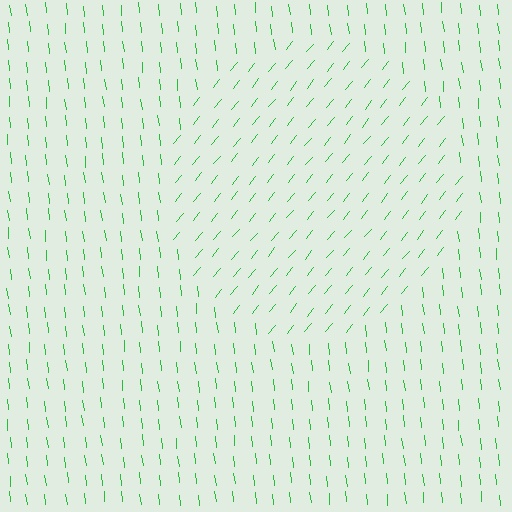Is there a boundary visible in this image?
Yes, there is a texture boundary formed by a change in line orientation.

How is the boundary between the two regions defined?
The boundary is defined purely by a change in line orientation (approximately 45 degrees difference). All lines are the same color and thickness.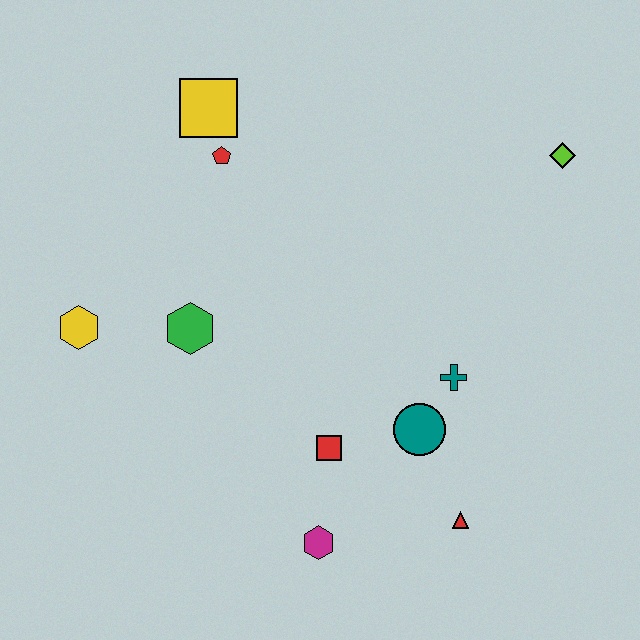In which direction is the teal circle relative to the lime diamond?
The teal circle is below the lime diamond.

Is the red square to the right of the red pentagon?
Yes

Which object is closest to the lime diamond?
The teal cross is closest to the lime diamond.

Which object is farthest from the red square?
The lime diamond is farthest from the red square.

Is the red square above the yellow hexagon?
No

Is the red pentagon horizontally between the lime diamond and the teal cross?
No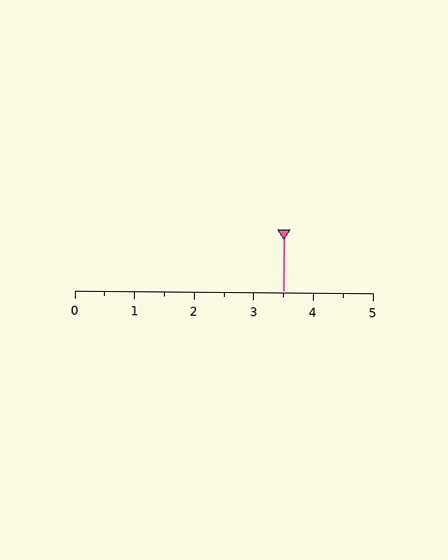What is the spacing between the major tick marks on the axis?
The major ticks are spaced 1 apart.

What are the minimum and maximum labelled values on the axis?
The axis runs from 0 to 5.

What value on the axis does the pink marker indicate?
The marker indicates approximately 3.5.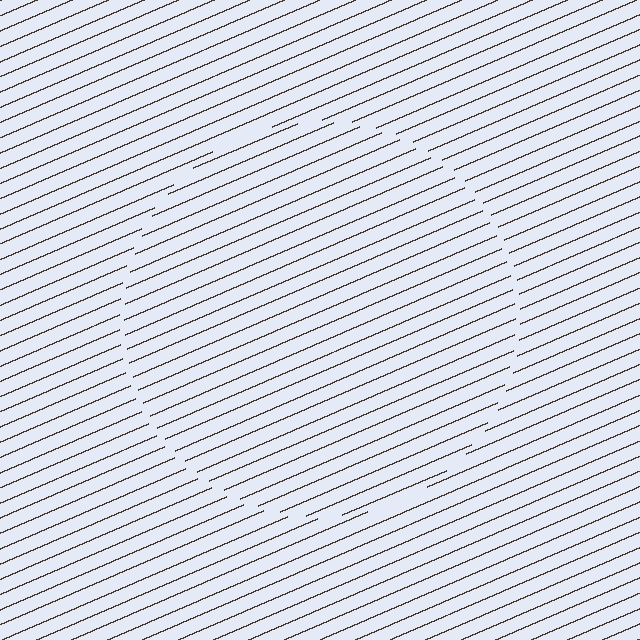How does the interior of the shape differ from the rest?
The interior of the shape contains the same grating, shifted by half a period — the contour is defined by the phase discontinuity where line-ends from the inner and outer gratings abut.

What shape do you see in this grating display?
An illusory circle. The interior of the shape contains the same grating, shifted by half a period — the contour is defined by the phase discontinuity where line-ends from the inner and outer gratings abut.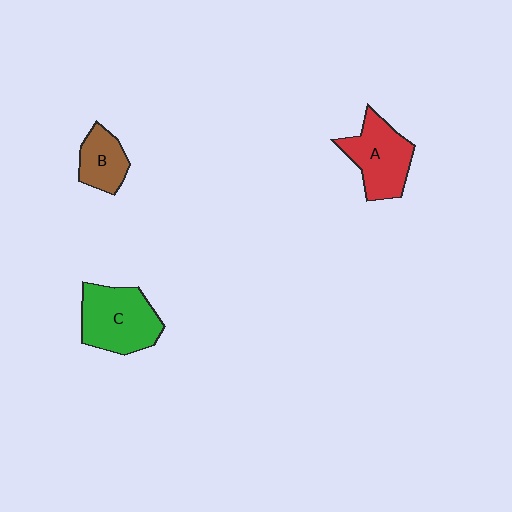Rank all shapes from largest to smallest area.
From largest to smallest: C (green), A (red), B (brown).